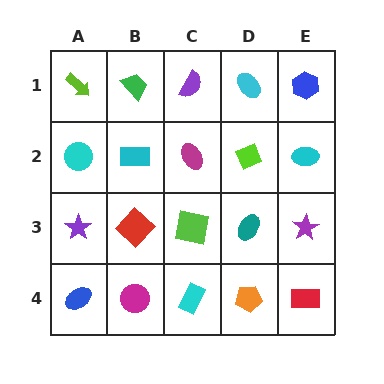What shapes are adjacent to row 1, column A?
A cyan circle (row 2, column A), a green trapezoid (row 1, column B).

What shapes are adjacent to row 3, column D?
A lime diamond (row 2, column D), an orange pentagon (row 4, column D), a lime square (row 3, column C), a purple star (row 3, column E).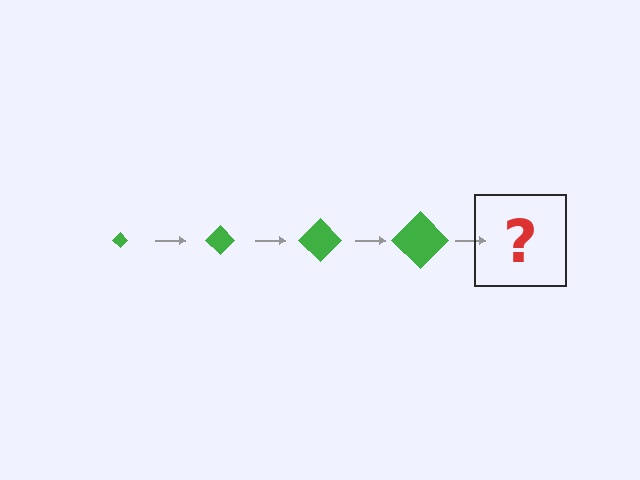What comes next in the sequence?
The next element should be a green diamond, larger than the previous one.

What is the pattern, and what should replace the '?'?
The pattern is that the diamond gets progressively larger each step. The '?' should be a green diamond, larger than the previous one.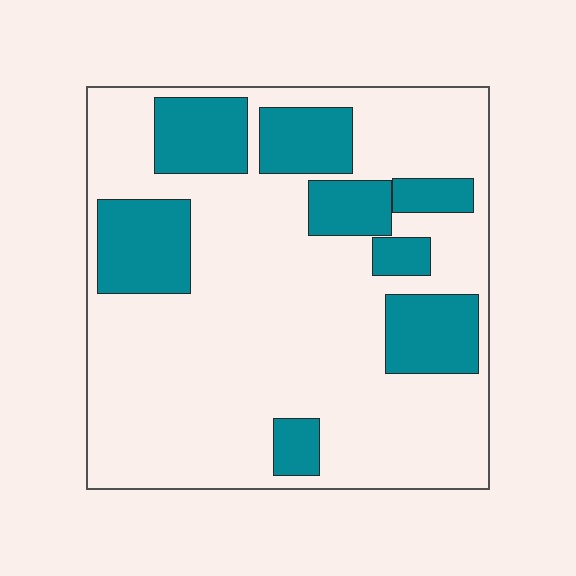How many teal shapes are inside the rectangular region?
8.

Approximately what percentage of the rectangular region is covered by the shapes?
Approximately 25%.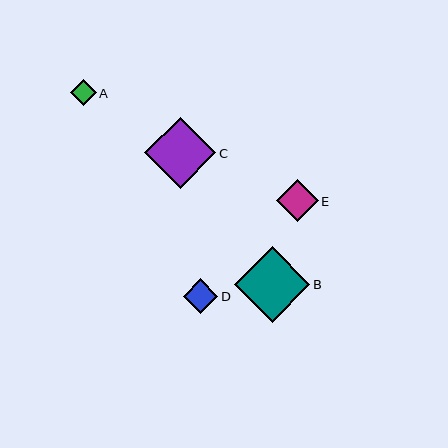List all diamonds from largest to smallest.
From largest to smallest: B, C, E, D, A.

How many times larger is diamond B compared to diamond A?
Diamond B is approximately 2.9 times the size of diamond A.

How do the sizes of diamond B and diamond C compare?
Diamond B and diamond C are approximately the same size.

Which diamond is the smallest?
Diamond A is the smallest with a size of approximately 26 pixels.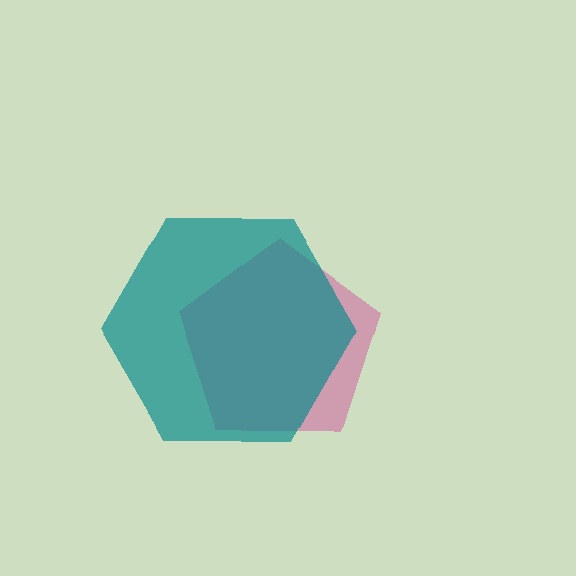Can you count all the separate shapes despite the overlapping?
Yes, there are 2 separate shapes.